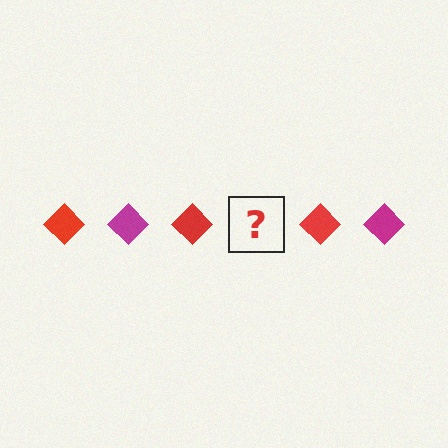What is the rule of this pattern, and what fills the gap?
The rule is that the pattern cycles through red, magenta diamonds. The gap should be filled with a magenta diamond.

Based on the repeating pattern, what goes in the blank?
The blank should be a magenta diamond.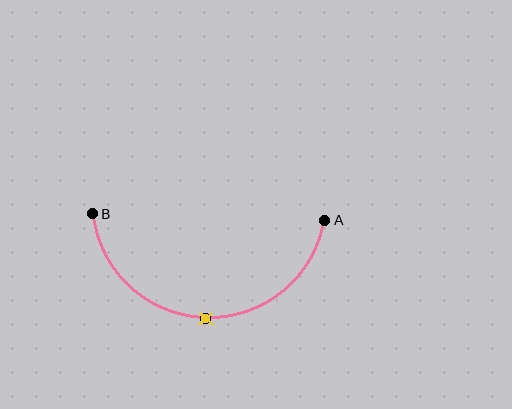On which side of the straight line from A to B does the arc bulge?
The arc bulges below the straight line connecting A and B.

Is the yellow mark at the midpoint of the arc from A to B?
Yes. The yellow mark lies on the arc at equal arc-length from both A and B — it is the arc midpoint.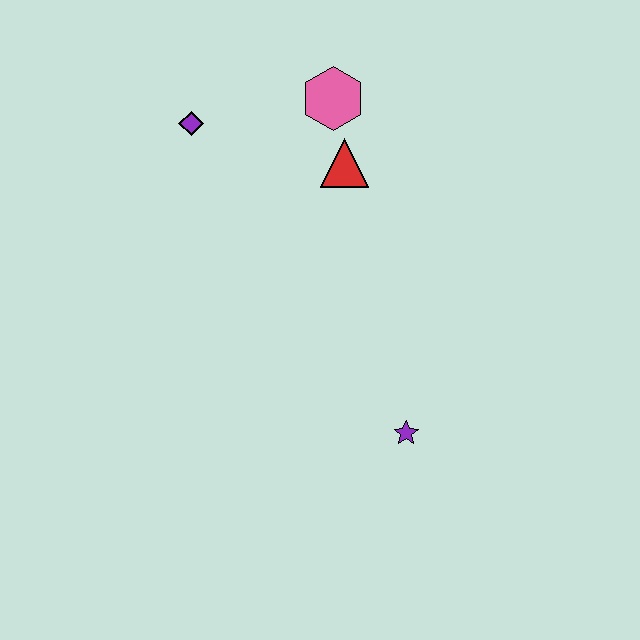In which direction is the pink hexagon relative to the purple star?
The pink hexagon is above the purple star.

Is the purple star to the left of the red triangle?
No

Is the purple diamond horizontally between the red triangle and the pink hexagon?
No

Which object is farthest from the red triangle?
The purple star is farthest from the red triangle.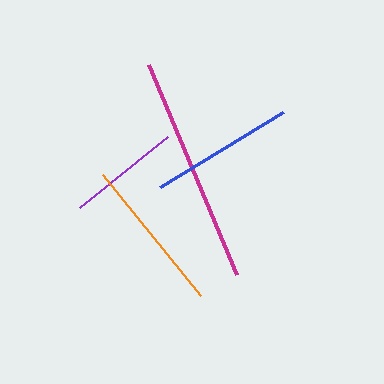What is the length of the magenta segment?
The magenta segment is approximately 228 pixels long.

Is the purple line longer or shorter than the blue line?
The blue line is longer than the purple line.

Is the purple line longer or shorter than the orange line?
The orange line is longer than the purple line.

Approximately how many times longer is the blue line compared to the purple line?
The blue line is approximately 1.3 times the length of the purple line.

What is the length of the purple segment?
The purple segment is approximately 113 pixels long.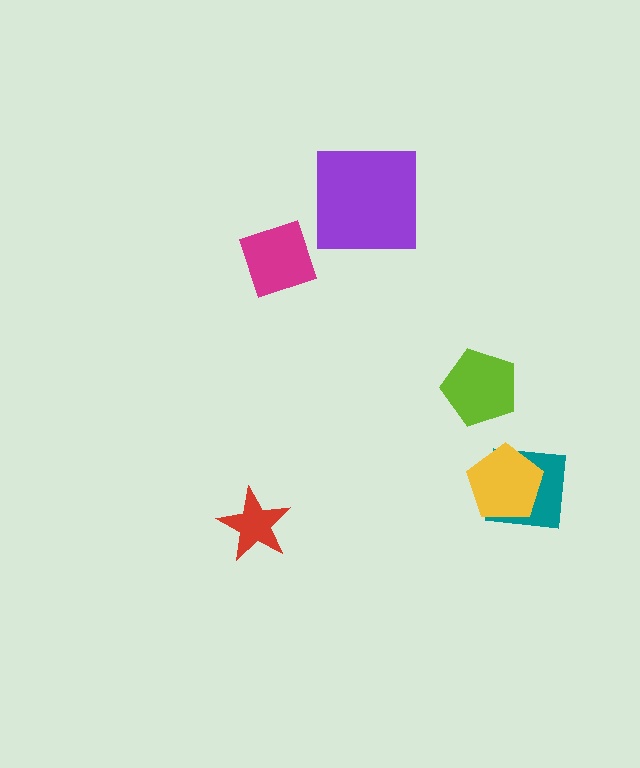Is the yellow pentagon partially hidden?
No, no other shape covers it.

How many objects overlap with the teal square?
1 object overlaps with the teal square.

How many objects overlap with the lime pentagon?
0 objects overlap with the lime pentagon.